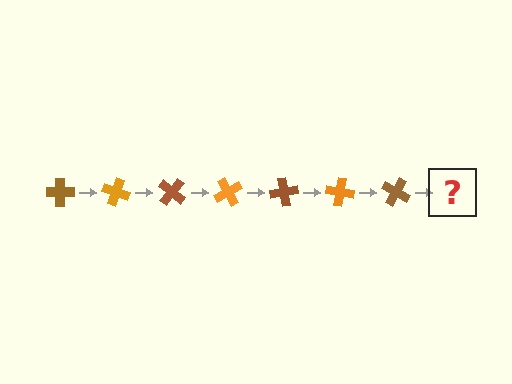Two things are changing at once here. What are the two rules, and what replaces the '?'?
The two rules are that it rotates 20 degrees each step and the color cycles through brown and orange. The '?' should be an orange cross, rotated 140 degrees from the start.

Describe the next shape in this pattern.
It should be an orange cross, rotated 140 degrees from the start.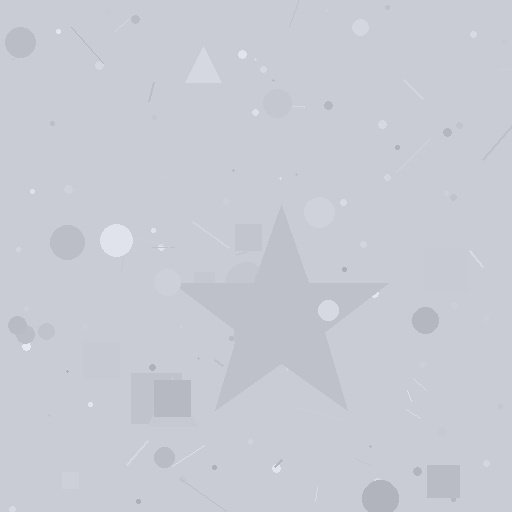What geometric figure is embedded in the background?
A star is embedded in the background.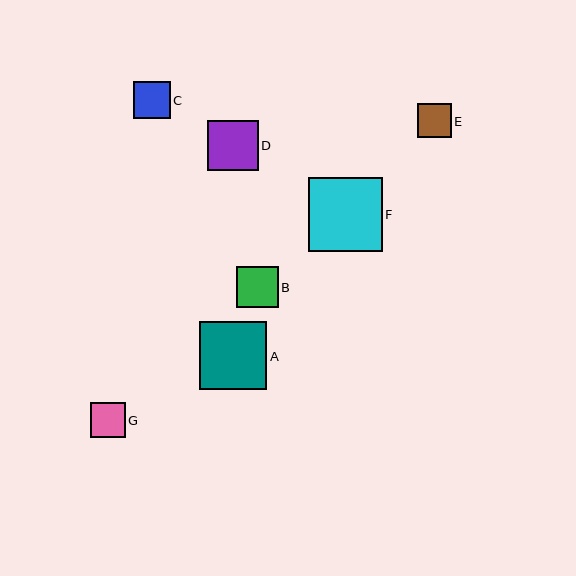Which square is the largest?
Square F is the largest with a size of approximately 74 pixels.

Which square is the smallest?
Square E is the smallest with a size of approximately 34 pixels.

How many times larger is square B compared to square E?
Square B is approximately 1.2 times the size of square E.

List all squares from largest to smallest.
From largest to smallest: F, A, D, B, C, G, E.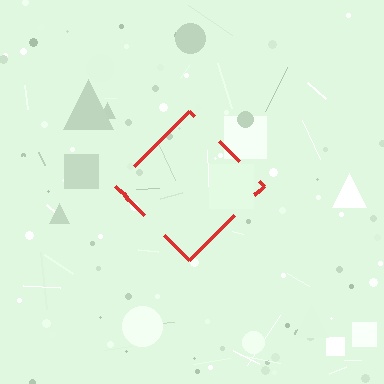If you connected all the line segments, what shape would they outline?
They would outline a diamond.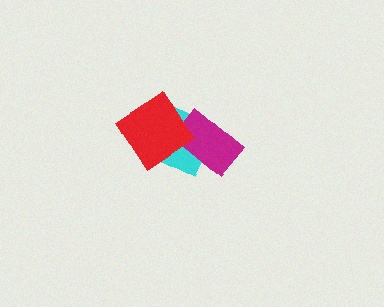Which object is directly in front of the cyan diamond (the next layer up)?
The magenta rectangle is directly in front of the cyan diamond.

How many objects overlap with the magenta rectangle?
2 objects overlap with the magenta rectangle.